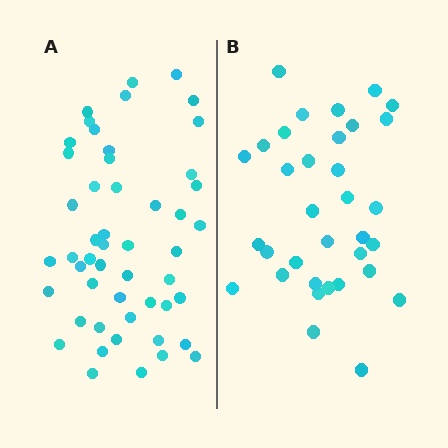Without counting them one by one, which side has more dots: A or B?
Region A (the left region) has more dots.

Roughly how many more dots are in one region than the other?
Region A has approximately 15 more dots than region B.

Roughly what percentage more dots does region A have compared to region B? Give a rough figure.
About 45% more.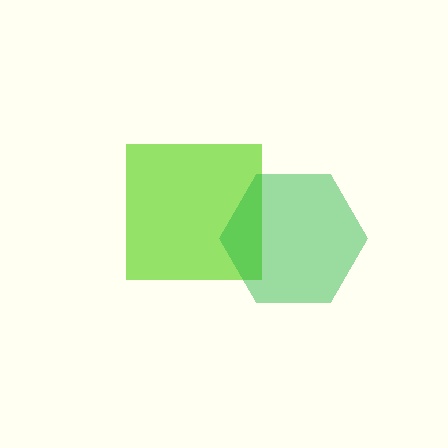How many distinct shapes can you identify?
There are 2 distinct shapes: a lime square, a green hexagon.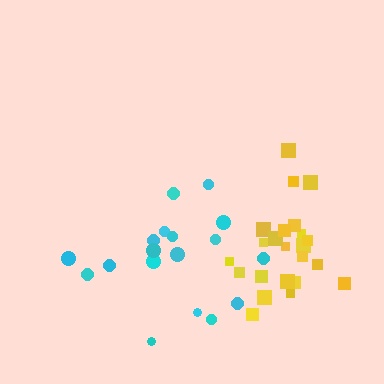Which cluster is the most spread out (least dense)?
Cyan.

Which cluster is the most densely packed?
Yellow.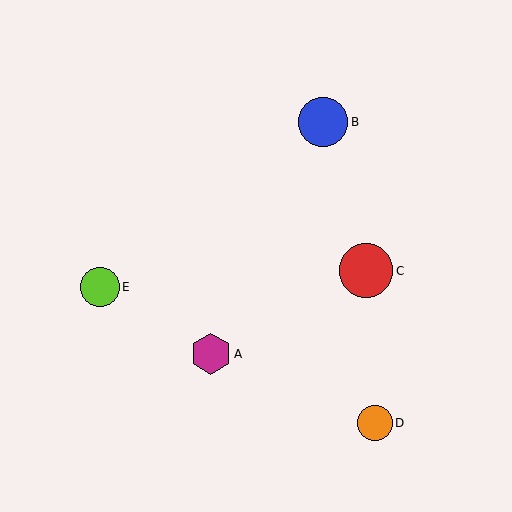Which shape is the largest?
The red circle (labeled C) is the largest.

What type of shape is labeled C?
Shape C is a red circle.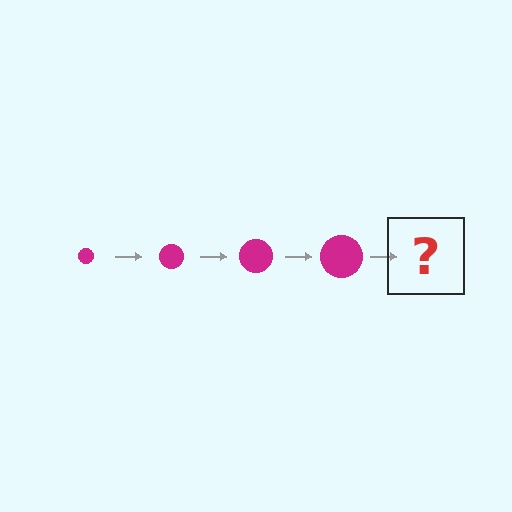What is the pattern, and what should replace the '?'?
The pattern is that the circle gets progressively larger each step. The '?' should be a magenta circle, larger than the previous one.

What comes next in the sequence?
The next element should be a magenta circle, larger than the previous one.